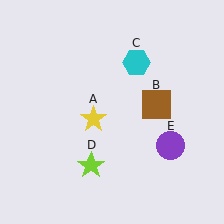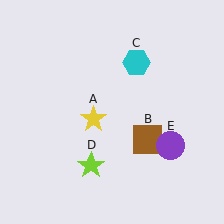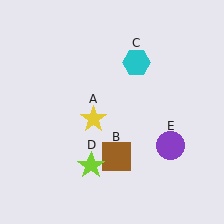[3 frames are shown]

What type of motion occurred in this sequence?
The brown square (object B) rotated clockwise around the center of the scene.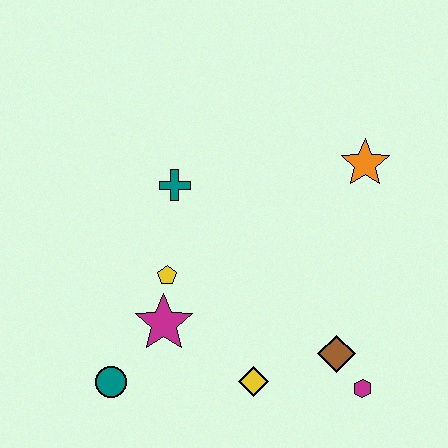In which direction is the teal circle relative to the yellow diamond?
The teal circle is to the left of the yellow diamond.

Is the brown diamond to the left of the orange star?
Yes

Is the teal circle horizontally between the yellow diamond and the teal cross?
No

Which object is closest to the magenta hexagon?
The brown diamond is closest to the magenta hexagon.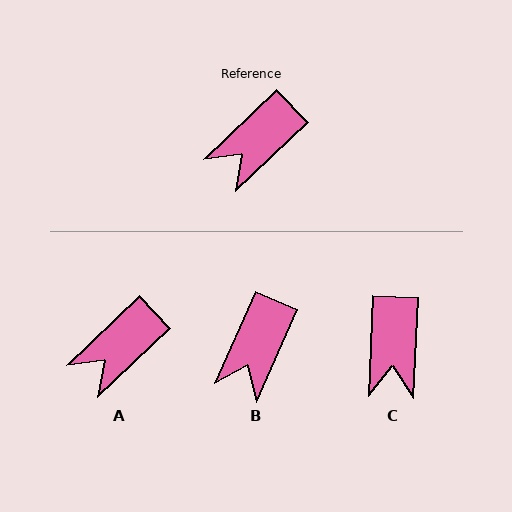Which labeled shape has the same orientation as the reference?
A.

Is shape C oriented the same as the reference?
No, it is off by about 44 degrees.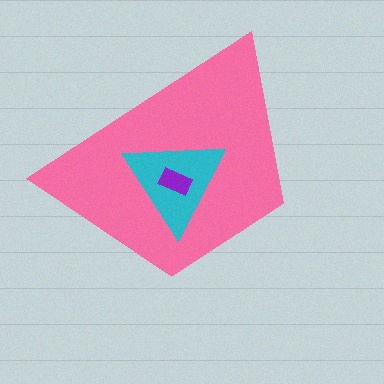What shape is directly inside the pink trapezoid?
The cyan triangle.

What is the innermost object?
The purple rectangle.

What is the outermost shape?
The pink trapezoid.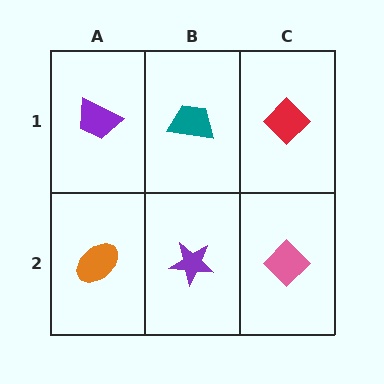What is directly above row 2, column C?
A red diamond.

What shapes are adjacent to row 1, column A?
An orange ellipse (row 2, column A), a teal trapezoid (row 1, column B).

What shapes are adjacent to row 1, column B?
A purple star (row 2, column B), a purple trapezoid (row 1, column A), a red diamond (row 1, column C).